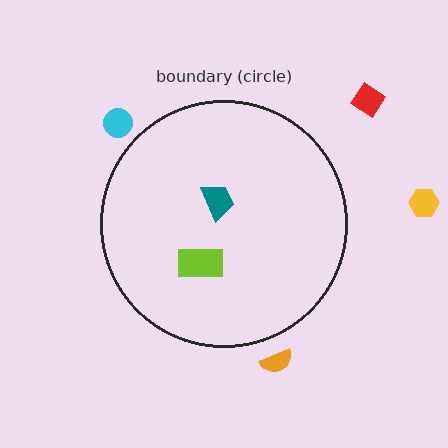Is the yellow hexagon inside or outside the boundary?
Outside.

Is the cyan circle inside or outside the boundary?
Outside.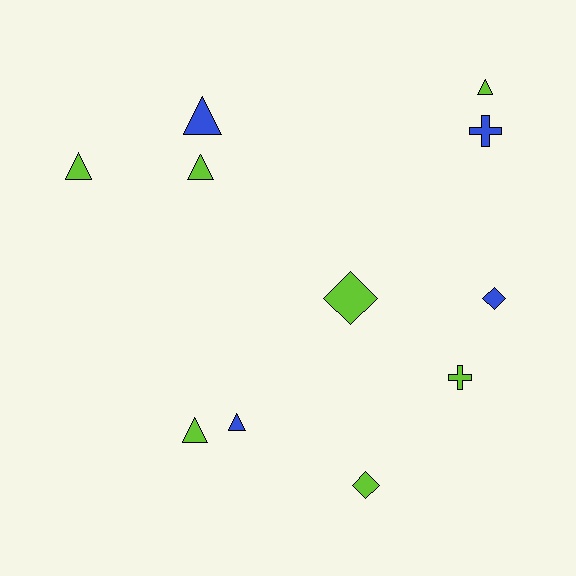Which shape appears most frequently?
Triangle, with 6 objects.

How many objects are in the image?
There are 11 objects.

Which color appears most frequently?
Lime, with 7 objects.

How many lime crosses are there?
There is 1 lime cross.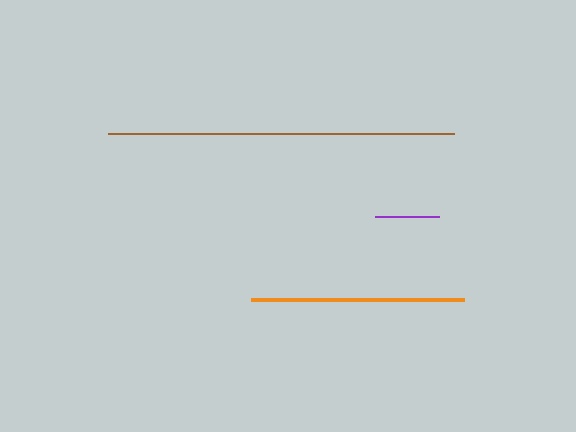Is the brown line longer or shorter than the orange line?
The brown line is longer than the orange line.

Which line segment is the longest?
The brown line is the longest at approximately 346 pixels.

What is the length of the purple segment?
The purple segment is approximately 64 pixels long.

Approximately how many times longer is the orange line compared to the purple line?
The orange line is approximately 3.3 times the length of the purple line.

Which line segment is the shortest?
The purple line is the shortest at approximately 64 pixels.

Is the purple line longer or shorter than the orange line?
The orange line is longer than the purple line.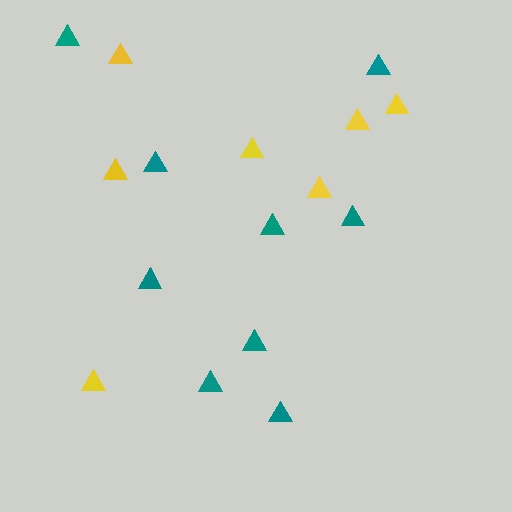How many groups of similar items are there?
There are 2 groups: one group of yellow triangles (7) and one group of teal triangles (9).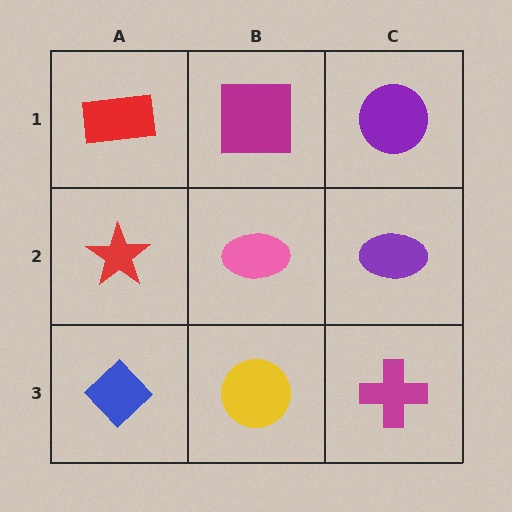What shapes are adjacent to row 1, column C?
A purple ellipse (row 2, column C), a magenta square (row 1, column B).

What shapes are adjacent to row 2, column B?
A magenta square (row 1, column B), a yellow circle (row 3, column B), a red star (row 2, column A), a purple ellipse (row 2, column C).